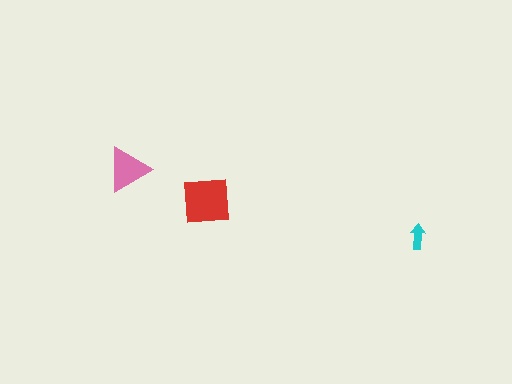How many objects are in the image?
There are 3 objects in the image.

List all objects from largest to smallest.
The red square, the pink triangle, the cyan arrow.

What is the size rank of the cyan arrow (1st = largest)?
3rd.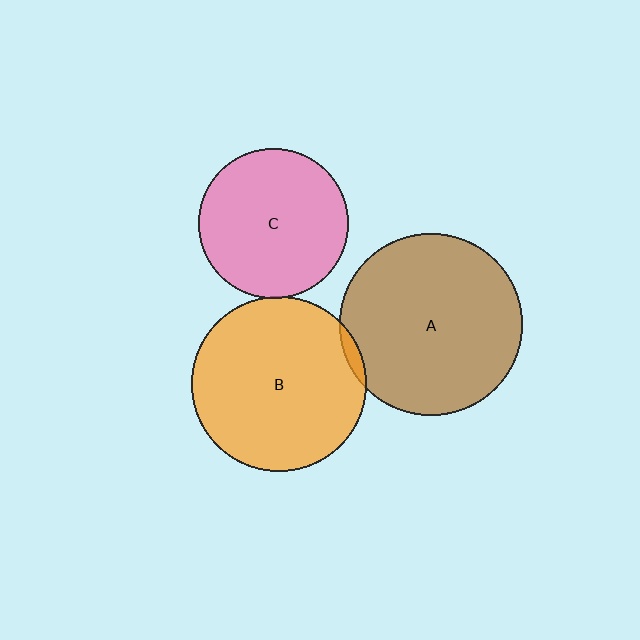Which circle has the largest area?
Circle A (brown).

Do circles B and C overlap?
Yes.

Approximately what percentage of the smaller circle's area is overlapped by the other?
Approximately 5%.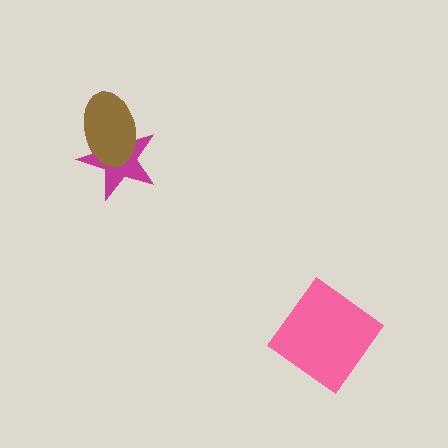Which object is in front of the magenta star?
The brown ellipse is in front of the magenta star.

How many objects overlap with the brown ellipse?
1 object overlaps with the brown ellipse.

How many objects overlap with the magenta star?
1 object overlaps with the magenta star.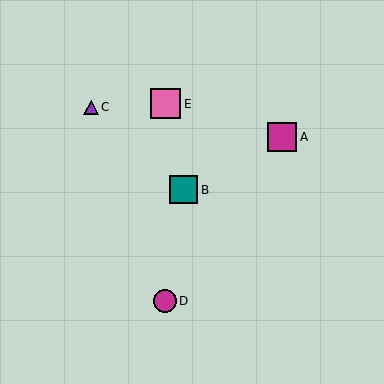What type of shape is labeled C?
Shape C is a purple triangle.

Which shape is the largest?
The pink square (labeled E) is the largest.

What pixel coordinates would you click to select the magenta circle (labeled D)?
Click at (165, 301) to select the magenta circle D.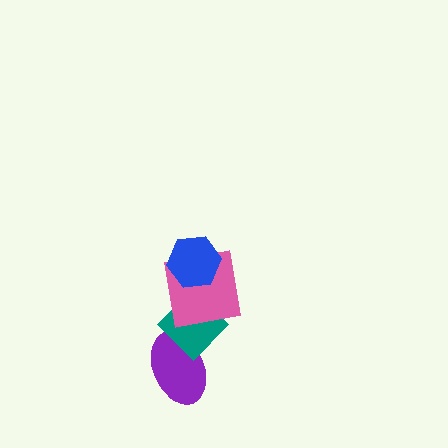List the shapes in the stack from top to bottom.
From top to bottom: the blue hexagon, the pink square, the teal diamond, the purple ellipse.